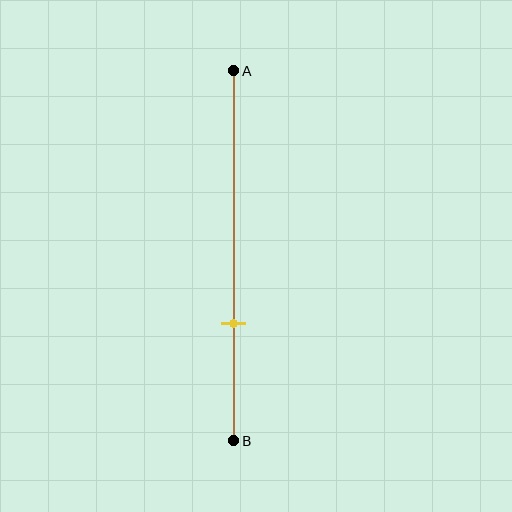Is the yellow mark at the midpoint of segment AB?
No, the mark is at about 70% from A, not at the 50% midpoint.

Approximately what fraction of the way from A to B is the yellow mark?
The yellow mark is approximately 70% of the way from A to B.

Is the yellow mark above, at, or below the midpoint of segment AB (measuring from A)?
The yellow mark is below the midpoint of segment AB.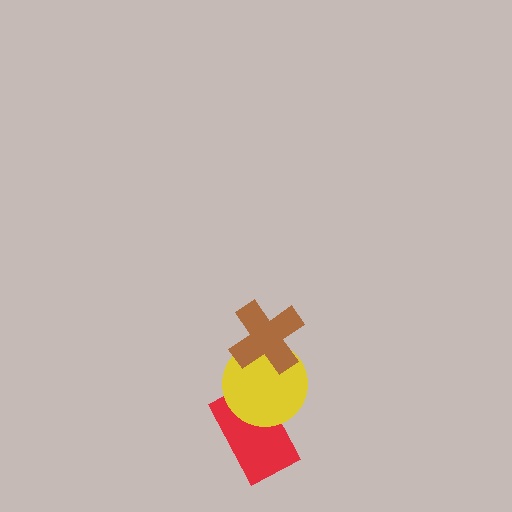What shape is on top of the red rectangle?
The yellow circle is on top of the red rectangle.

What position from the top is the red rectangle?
The red rectangle is 3rd from the top.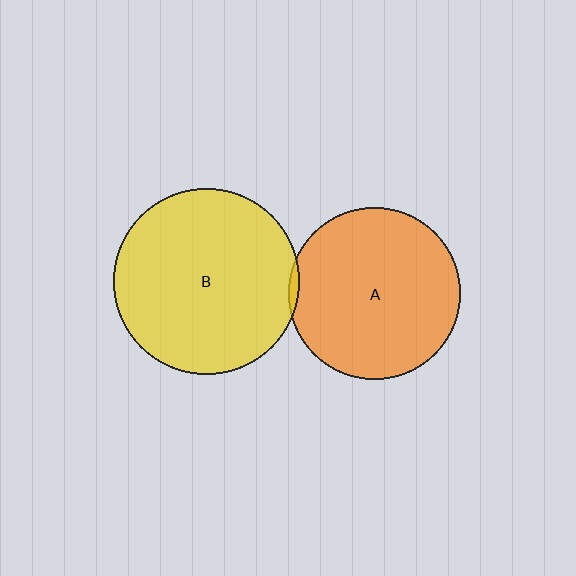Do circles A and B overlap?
Yes.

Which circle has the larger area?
Circle B (yellow).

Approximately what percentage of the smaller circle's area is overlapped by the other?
Approximately 5%.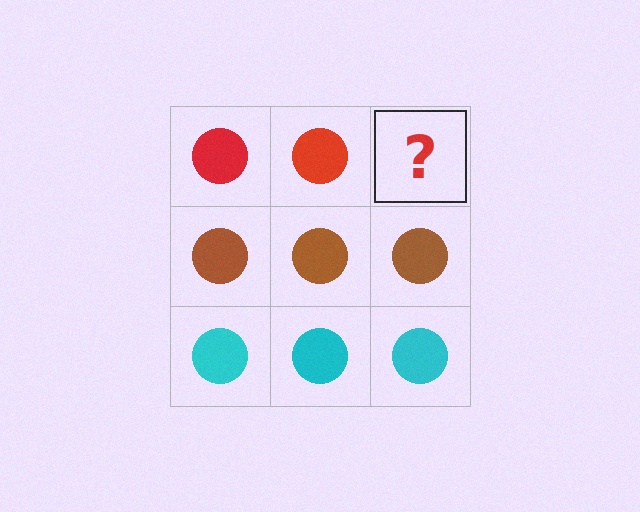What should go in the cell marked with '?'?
The missing cell should contain a red circle.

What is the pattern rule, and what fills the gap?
The rule is that each row has a consistent color. The gap should be filled with a red circle.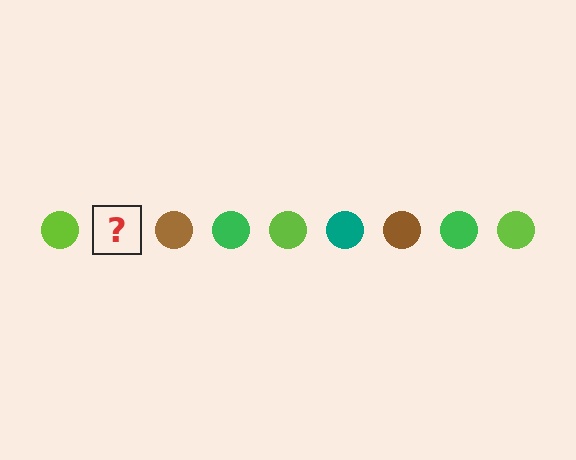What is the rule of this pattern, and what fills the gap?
The rule is that the pattern cycles through lime, teal, brown, green circles. The gap should be filled with a teal circle.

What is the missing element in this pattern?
The missing element is a teal circle.